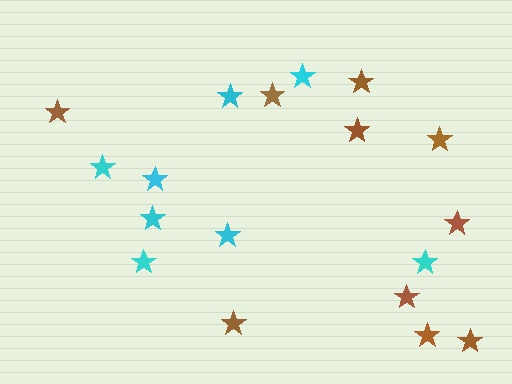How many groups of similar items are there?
There are 2 groups: one group of cyan stars (8) and one group of brown stars (10).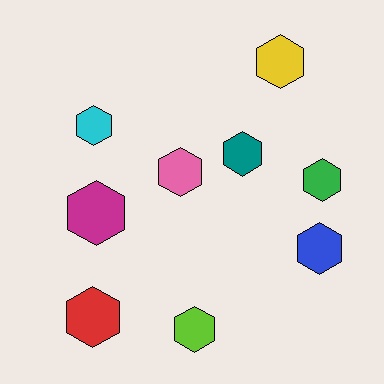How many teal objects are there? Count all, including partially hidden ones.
There is 1 teal object.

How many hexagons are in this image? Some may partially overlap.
There are 9 hexagons.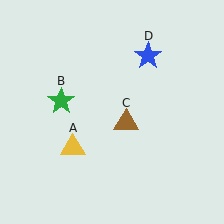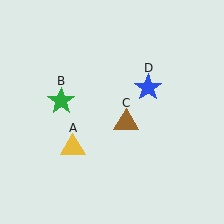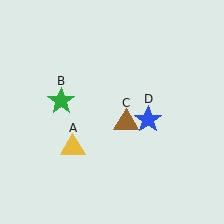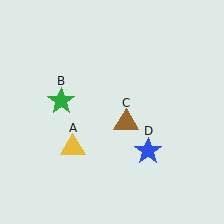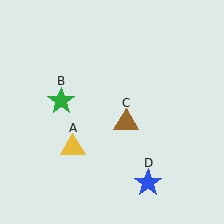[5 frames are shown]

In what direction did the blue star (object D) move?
The blue star (object D) moved down.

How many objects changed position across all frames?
1 object changed position: blue star (object D).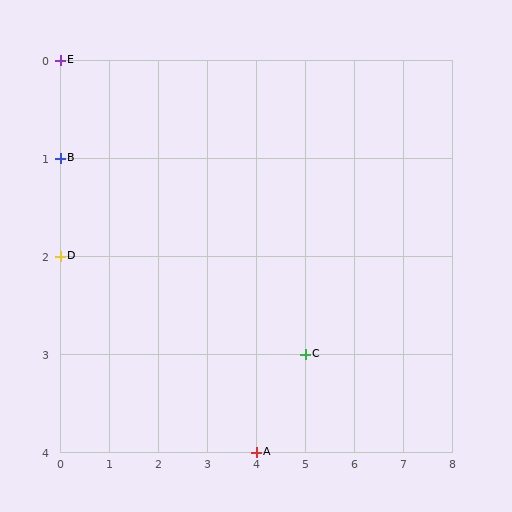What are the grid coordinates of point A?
Point A is at grid coordinates (4, 4).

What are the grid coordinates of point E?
Point E is at grid coordinates (0, 0).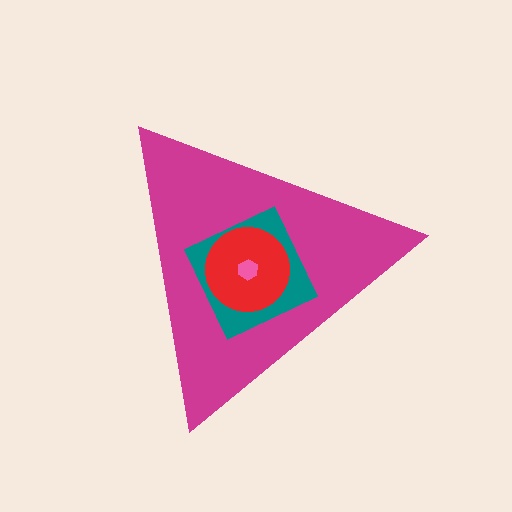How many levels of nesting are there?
4.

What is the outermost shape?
The magenta triangle.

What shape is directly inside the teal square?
The red circle.